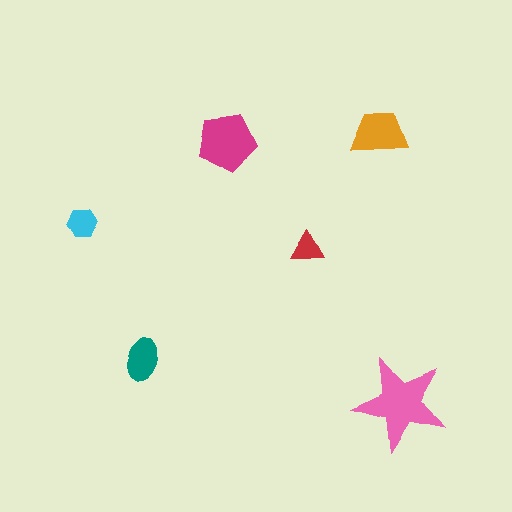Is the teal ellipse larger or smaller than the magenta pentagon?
Smaller.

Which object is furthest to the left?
The cyan hexagon is leftmost.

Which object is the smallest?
The red triangle.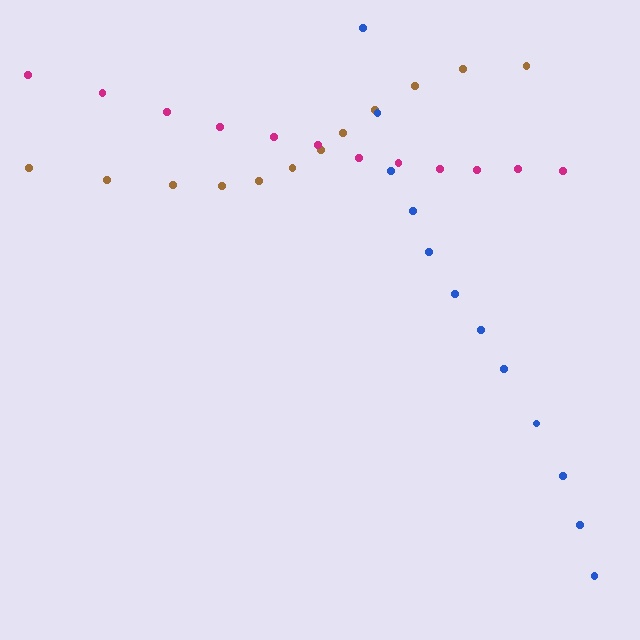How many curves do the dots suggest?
There are 3 distinct paths.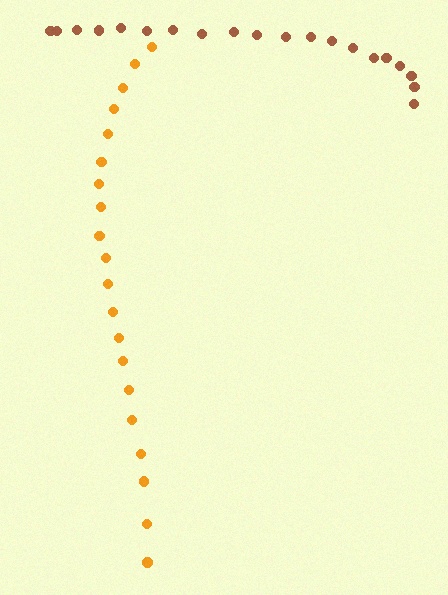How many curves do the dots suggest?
There are 2 distinct paths.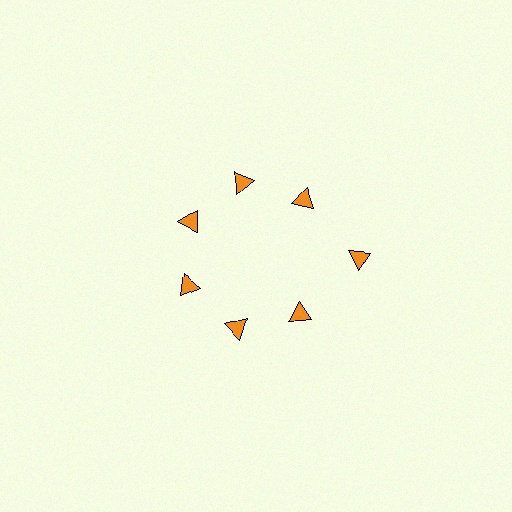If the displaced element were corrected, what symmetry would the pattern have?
It would have 7-fold rotational symmetry — the pattern would map onto itself every 51 degrees.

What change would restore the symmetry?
The symmetry would be restored by moving it inward, back onto the ring so that all 7 triangles sit at equal angles and equal distance from the center.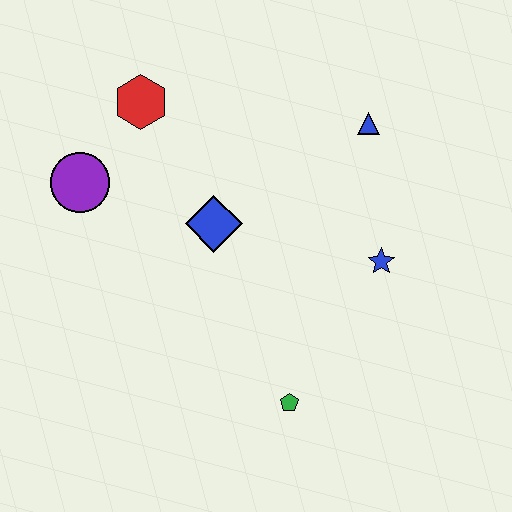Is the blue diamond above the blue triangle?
No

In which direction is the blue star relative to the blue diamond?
The blue star is to the right of the blue diamond.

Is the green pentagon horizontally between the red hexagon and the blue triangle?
Yes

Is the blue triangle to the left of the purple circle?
No